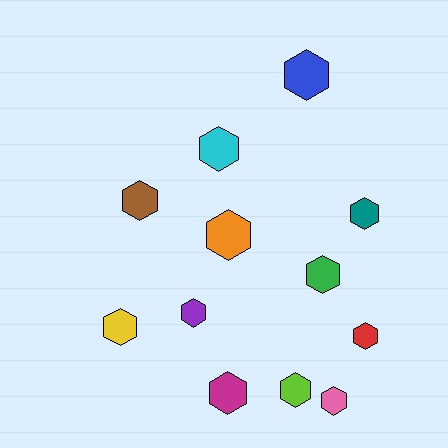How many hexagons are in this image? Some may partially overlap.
There are 12 hexagons.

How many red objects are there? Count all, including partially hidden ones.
There is 1 red object.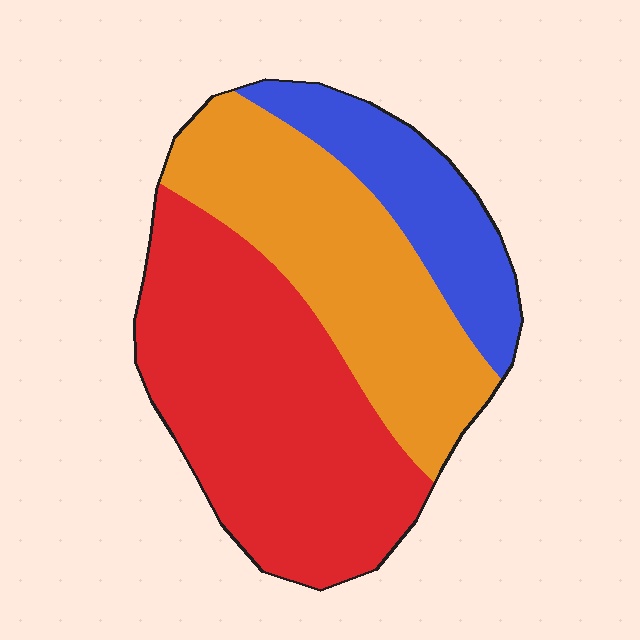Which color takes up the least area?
Blue, at roughly 20%.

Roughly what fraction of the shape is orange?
Orange takes up about one third (1/3) of the shape.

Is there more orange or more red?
Red.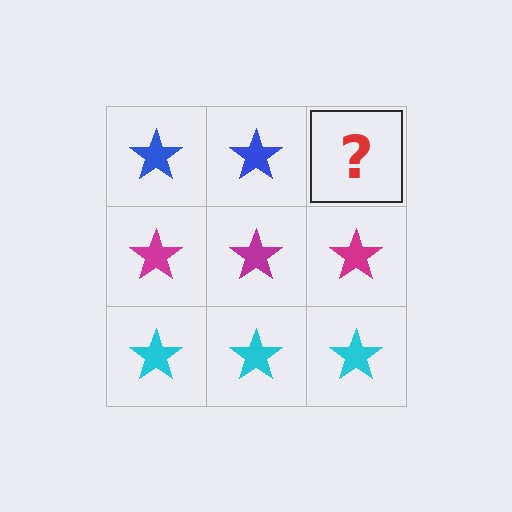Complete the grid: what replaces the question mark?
The question mark should be replaced with a blue star.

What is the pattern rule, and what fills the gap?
The rule is that each row has a consistent color. The gap should be filled with a blue star.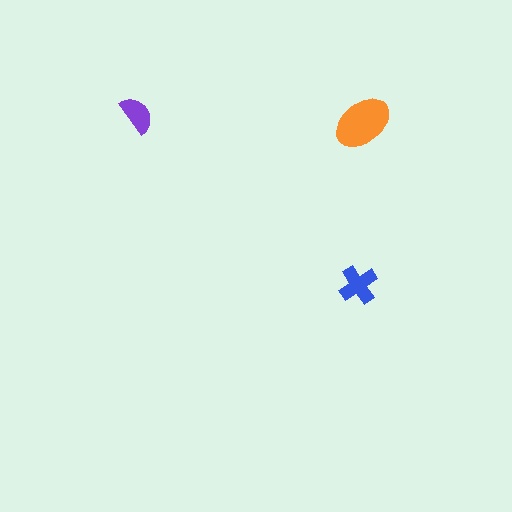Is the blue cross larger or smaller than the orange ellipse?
Smaller.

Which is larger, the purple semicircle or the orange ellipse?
The orange ellipse.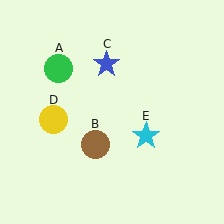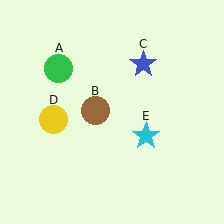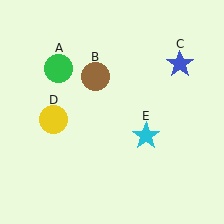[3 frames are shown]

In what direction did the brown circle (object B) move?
The brown circle (object B) moved up.